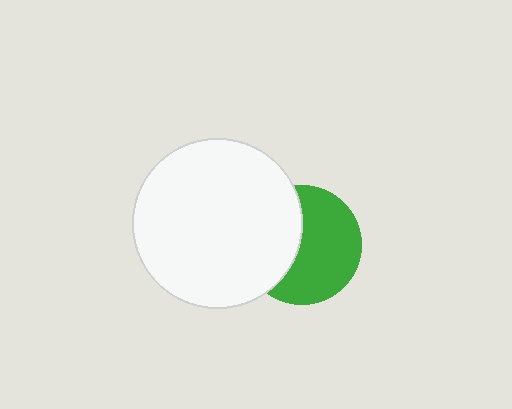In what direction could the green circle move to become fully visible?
The green circle could move right. That would shift it out from behind the white circle entirely.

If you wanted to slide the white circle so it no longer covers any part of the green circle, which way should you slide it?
Slide it left — that is the most direct way to separate the two shapes.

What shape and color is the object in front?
The object in front is a white circle.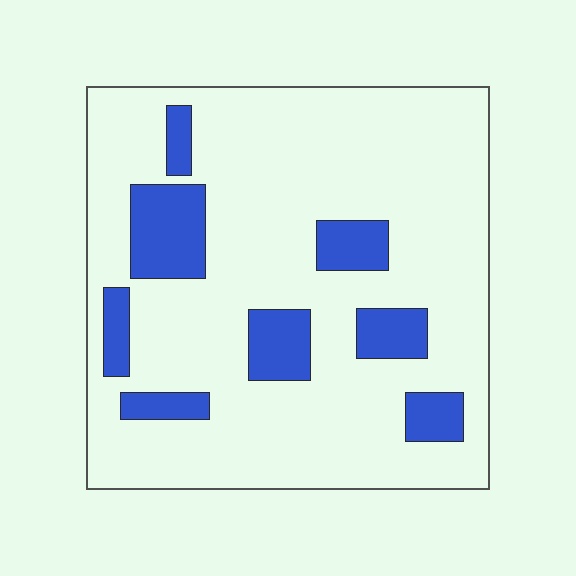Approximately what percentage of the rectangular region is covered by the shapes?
Approximately 20%.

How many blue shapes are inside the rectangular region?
8.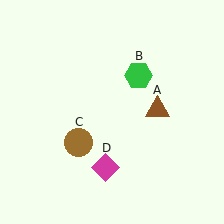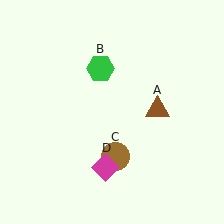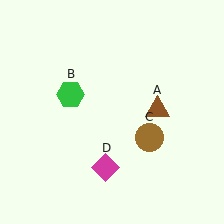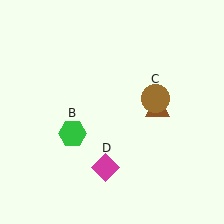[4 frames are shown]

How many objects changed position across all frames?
2 objects changed position: green hexagon (object B), brown circle (object C).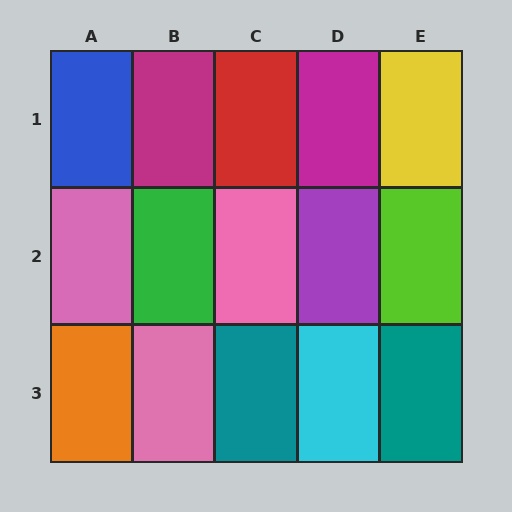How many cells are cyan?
1 cell is cyan.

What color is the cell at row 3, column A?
Orange.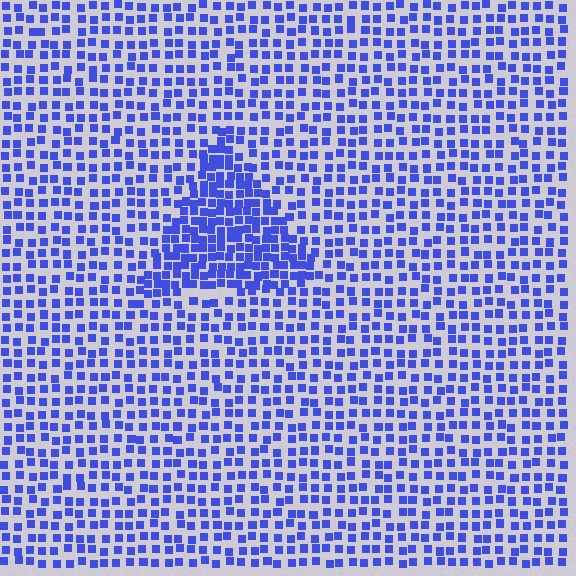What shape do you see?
I see a triangle.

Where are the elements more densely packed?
The elements are more densely packed inside the triangle boundary.